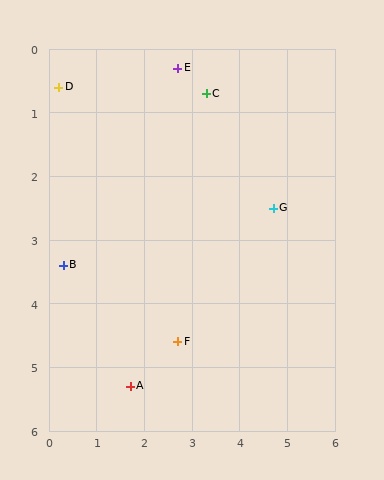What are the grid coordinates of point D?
Point D is at approximately (0.2, 0.6).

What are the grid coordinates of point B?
Point B is at approximately (0.3, 3.4).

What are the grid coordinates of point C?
Point C is at approximately (3.3, 0.7).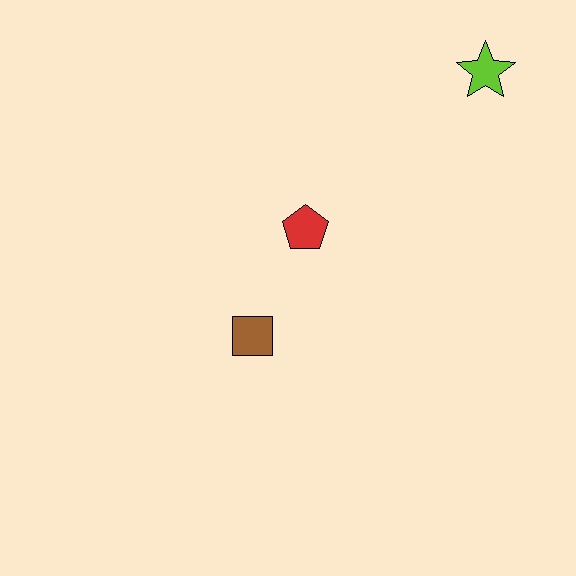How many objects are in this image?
There are 3 objects.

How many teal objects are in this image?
There are no teal objects.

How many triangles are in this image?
There are no triangles.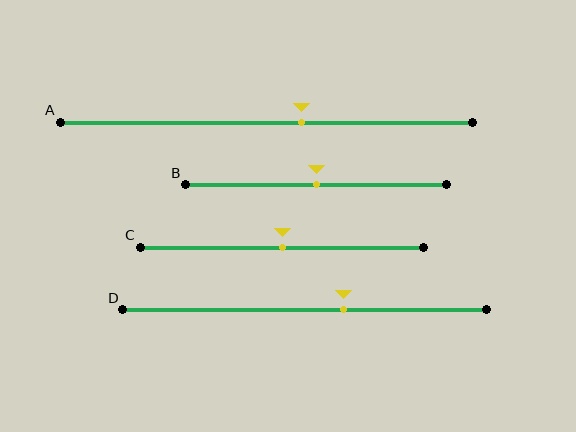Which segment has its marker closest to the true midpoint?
Segment B has its marker closest to the true midpoint.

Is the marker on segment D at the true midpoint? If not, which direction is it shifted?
No, the marker on segment D is shifted to the right by about 11% of the segment length.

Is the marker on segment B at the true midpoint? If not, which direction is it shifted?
Yes, the marker on segment B is at the true midpoint.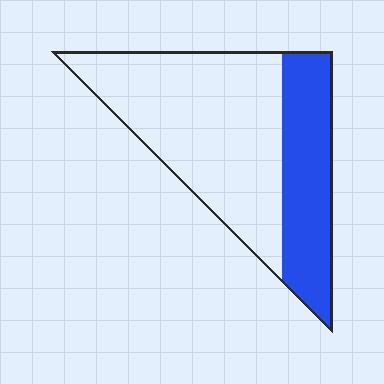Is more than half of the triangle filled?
No.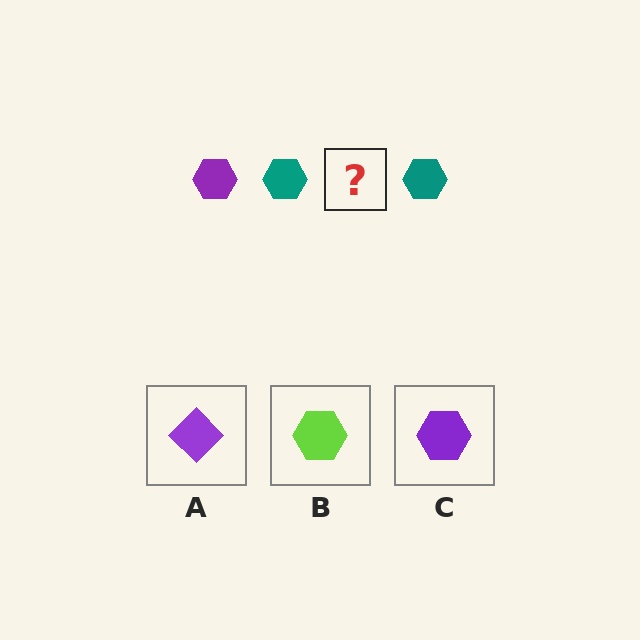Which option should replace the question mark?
Option C.